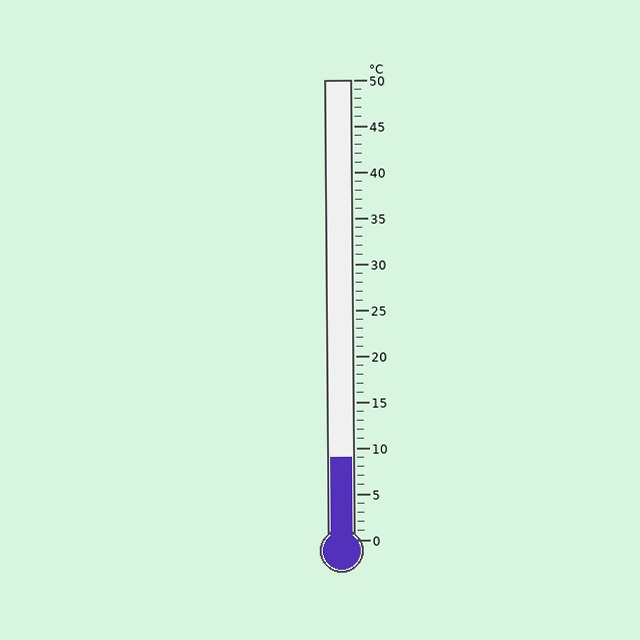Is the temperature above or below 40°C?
The temperature is below 40°C.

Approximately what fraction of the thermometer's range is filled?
The thermometer is filled to approximately 20% of its range.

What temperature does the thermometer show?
The thermometer shows approximately 9°C.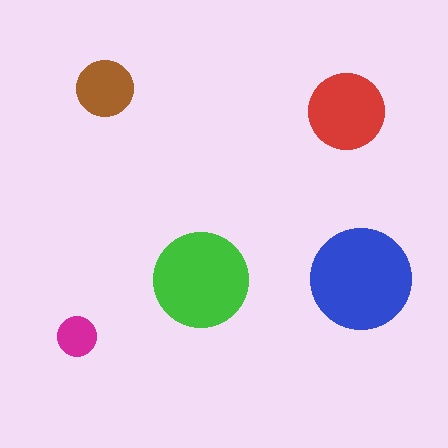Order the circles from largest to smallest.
the blue one, the green one, the red one, the brown one, the magenta one.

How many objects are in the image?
There are 5 objects in the image.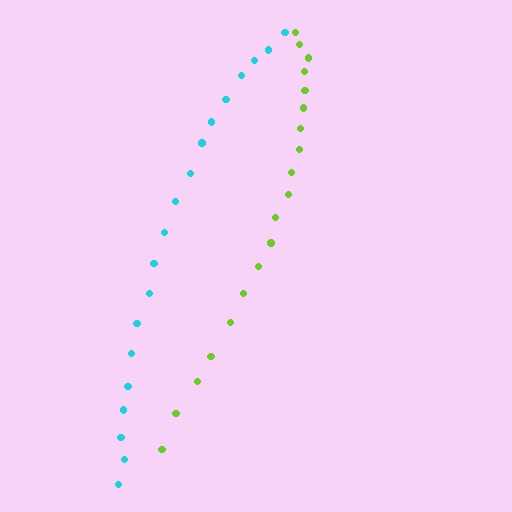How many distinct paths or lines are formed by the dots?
There are 2 distinct paths.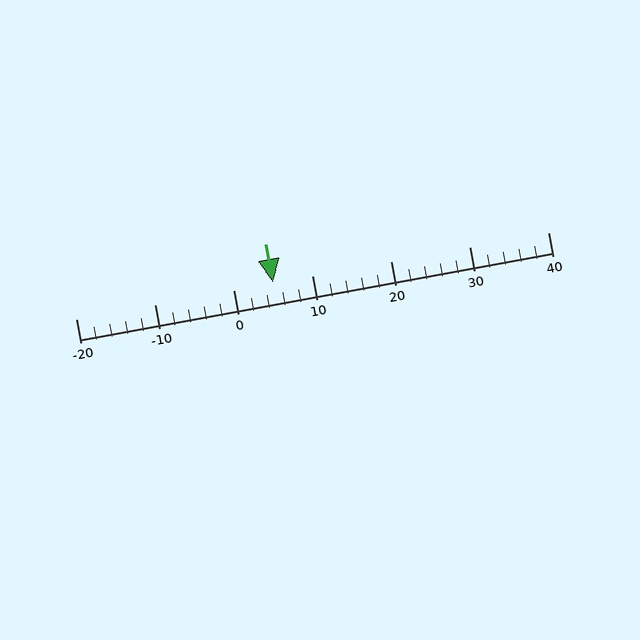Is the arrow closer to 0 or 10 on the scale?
The arrow is closer to 10.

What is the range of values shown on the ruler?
The ruler shows values from -20 to 40.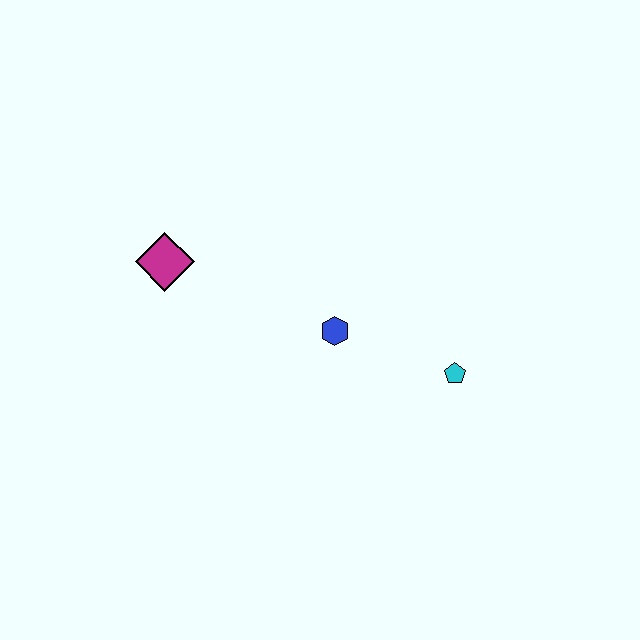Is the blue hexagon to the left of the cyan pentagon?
Yes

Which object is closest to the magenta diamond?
The blue hexagon is closest to the magenta diamond.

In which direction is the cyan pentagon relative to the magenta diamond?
The cyan pentagon is to the right of the magenta diamond.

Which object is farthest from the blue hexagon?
The magenta diamond is farthest from the blue hexagon.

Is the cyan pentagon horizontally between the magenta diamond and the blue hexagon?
No